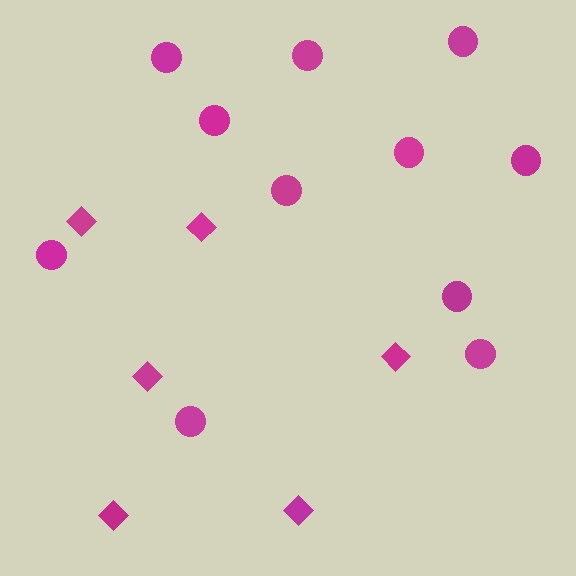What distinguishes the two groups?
There are 2 groups: one group of diamonds (6) and one group of circles (11).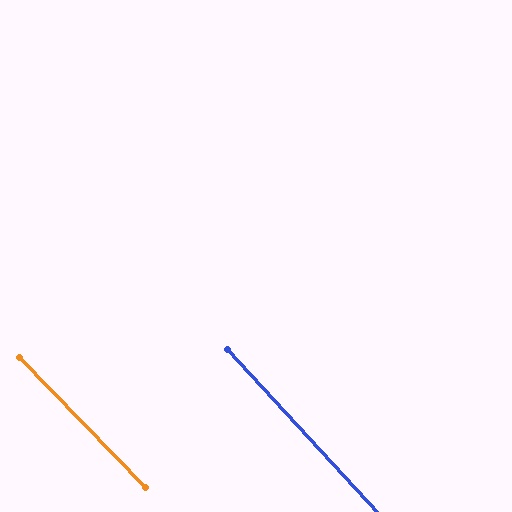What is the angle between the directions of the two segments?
Approximately 1 degree.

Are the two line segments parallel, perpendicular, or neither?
Parallel — their directions differ by only 1.3°.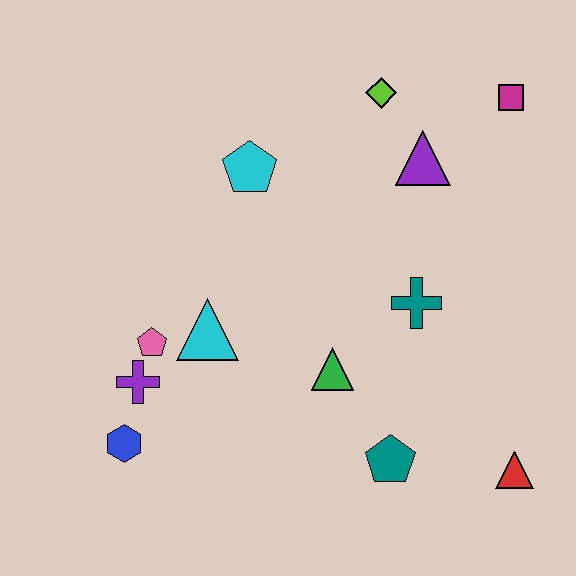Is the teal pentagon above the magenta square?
No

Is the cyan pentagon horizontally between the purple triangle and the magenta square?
No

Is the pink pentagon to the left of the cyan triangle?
Yes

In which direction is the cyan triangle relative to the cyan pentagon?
The cyan triangle is below the cyan pentagon.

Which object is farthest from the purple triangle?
The blue hexagon is farthest from the purple triangle.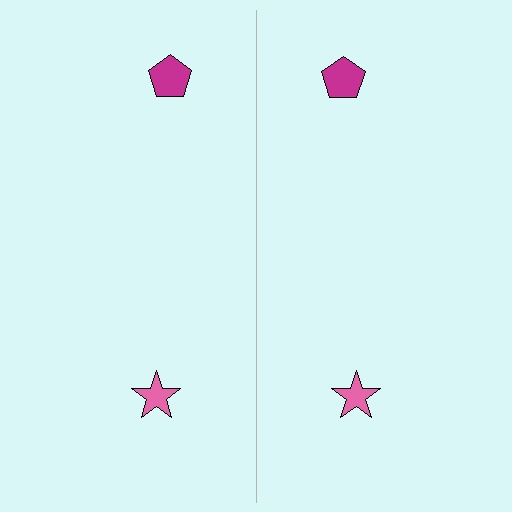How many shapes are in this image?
There are 4 shapes in this image.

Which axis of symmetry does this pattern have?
The pattern has a vertical axis of symmetry running through the center of the image.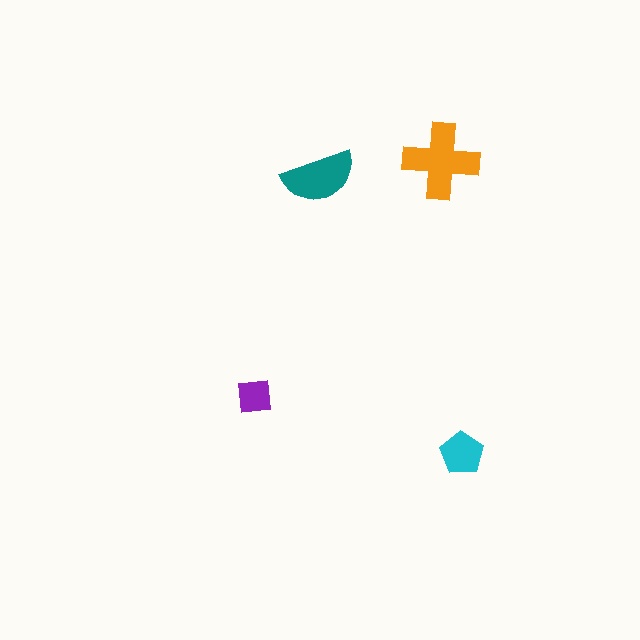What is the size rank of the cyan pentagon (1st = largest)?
3rd.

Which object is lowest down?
The cyan pentagon is bottommost.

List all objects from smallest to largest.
The purple square, the cyan pentagon, the teal semicircle, the orange cross.